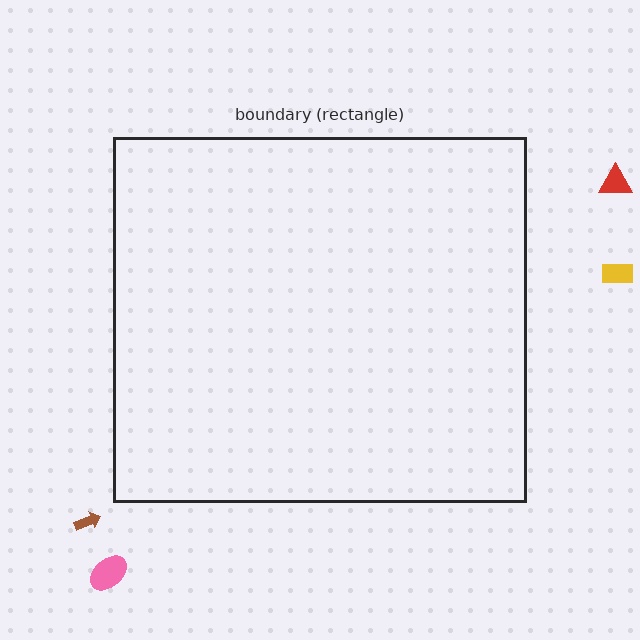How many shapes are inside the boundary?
0 inside, 4 outside.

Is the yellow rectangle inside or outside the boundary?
Outside.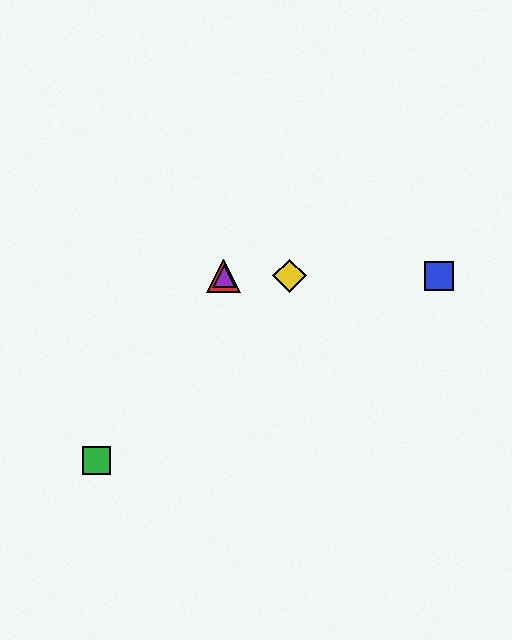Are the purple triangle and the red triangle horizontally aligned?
Yes, both are at y≈276.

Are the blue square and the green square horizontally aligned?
No, the blue square is at y≈276 and the green square is at y≈461.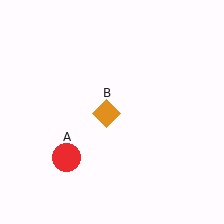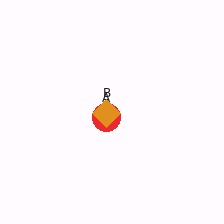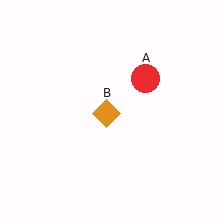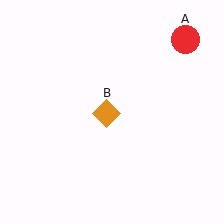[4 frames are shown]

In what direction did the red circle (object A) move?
The red circle (object A) moved up and to the right.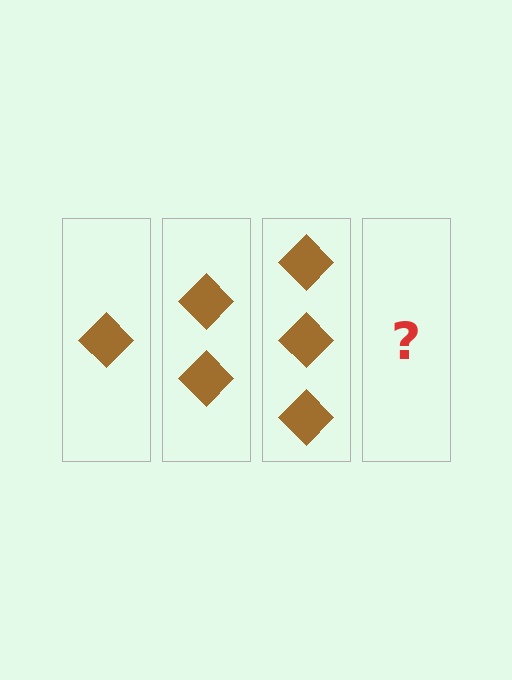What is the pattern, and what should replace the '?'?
The pattern is that each step adds one more diamond. The '?' should be 4 diamonds.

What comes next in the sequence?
The next element should be 4 diamonds.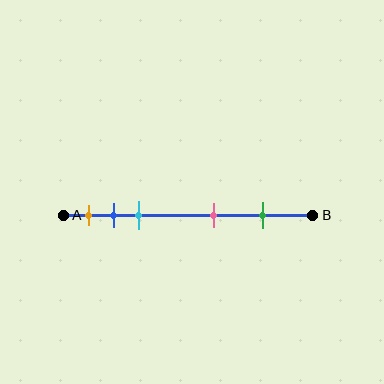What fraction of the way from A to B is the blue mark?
The blue mark is approximately 20% (0.2) of the way from A to B.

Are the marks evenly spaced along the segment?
No, the marks are not evenly spaced.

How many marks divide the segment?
There are 5 marks dividing the segment.